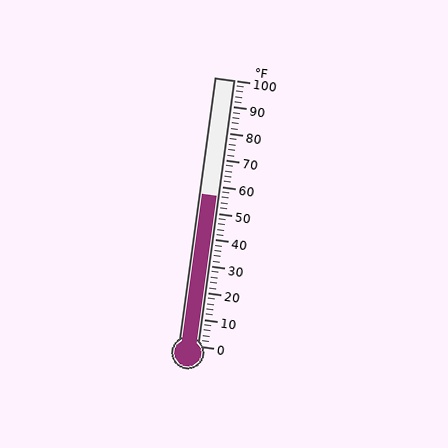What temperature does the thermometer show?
The thermometer shows approximately 56°F.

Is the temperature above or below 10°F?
The temperature is above 10°F.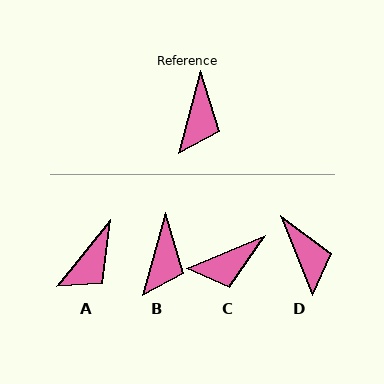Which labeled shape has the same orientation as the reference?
B.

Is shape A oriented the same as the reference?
No, it is off by about 24 degrees.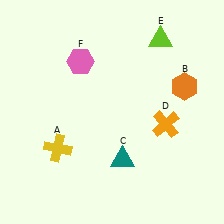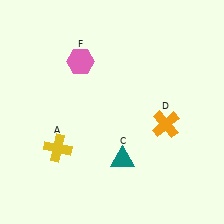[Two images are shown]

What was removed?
The lime triangle (E), the orange hexagon (B) were removed in Image 2.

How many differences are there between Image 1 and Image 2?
There are 2 differences between the two images.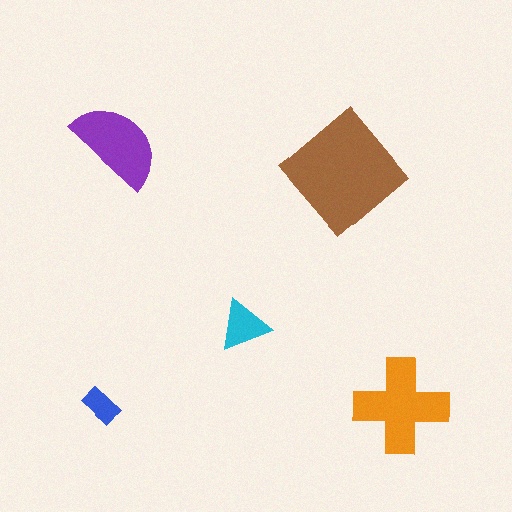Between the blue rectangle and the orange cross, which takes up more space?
The orange cross.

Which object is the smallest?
The blue rectangle.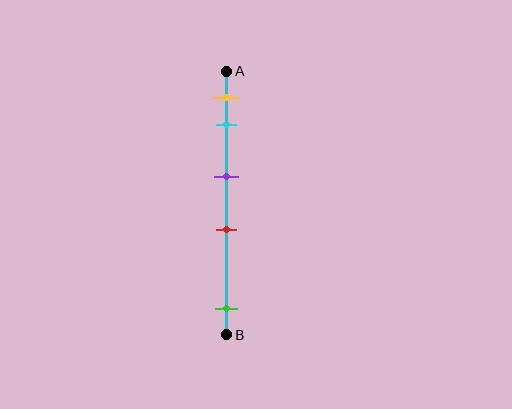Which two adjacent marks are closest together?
The yellow and cyan marks are the closest adjacent pair.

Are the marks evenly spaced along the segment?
No, the marks are not evenly spaced.